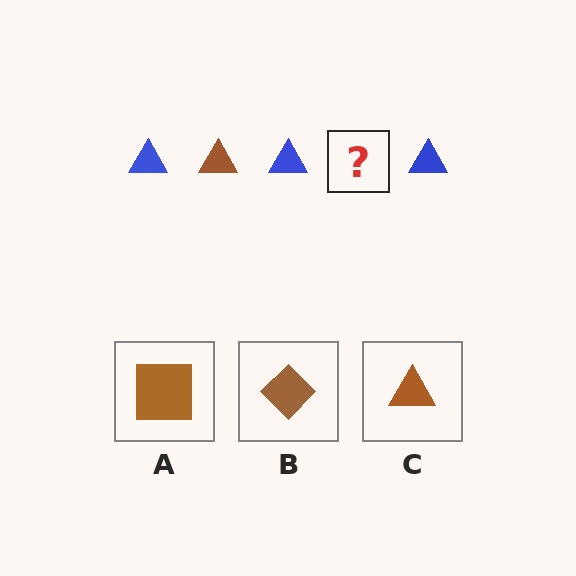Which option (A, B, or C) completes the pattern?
C.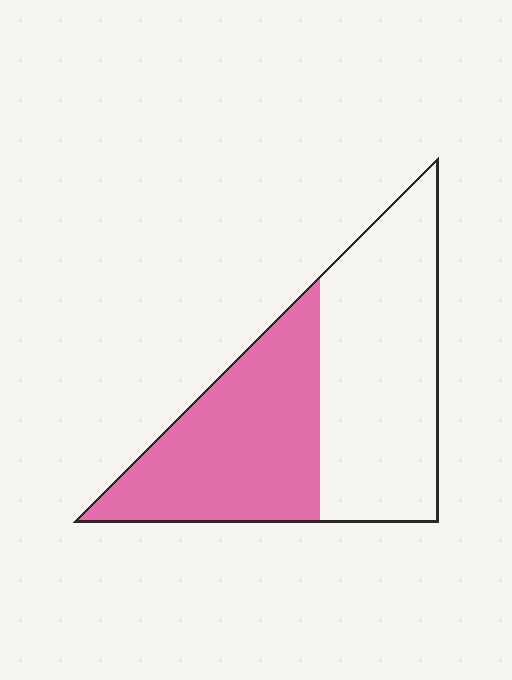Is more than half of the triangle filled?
No.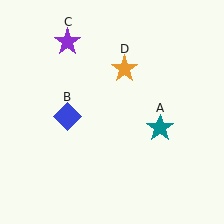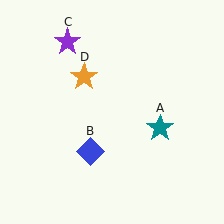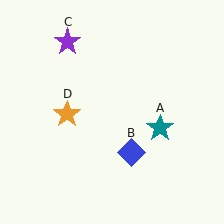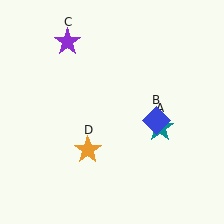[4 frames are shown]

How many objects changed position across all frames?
2 objects changed position: blue diamond (object B), orange star (object D).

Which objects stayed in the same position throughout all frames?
Teal star (object A) and purple star (object C) remained stationary.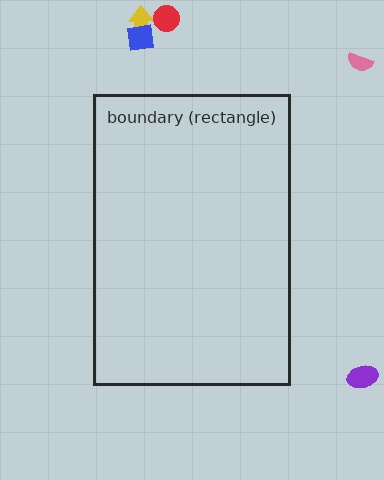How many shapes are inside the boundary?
0 inside, 5 outside.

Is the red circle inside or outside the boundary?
Outside.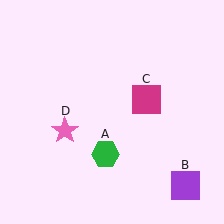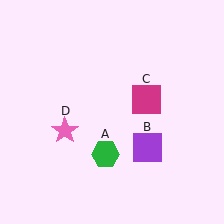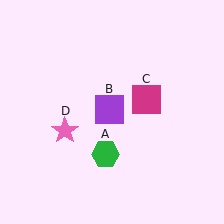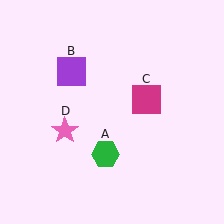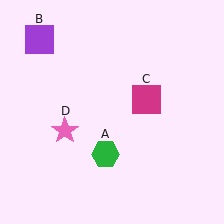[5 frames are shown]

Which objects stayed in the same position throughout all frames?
Green hexagon (object A) and magenta square (object C) and pink star (object D) remained stationary.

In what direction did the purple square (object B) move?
The purple square (object B) moved up and to the left.